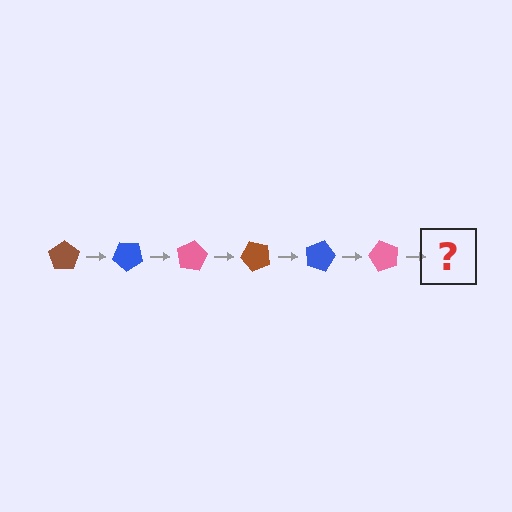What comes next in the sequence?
The next element should be a brown pentagon, rotated 240 degrees from the start.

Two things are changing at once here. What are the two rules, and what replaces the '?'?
The two rules are that it rotates 40 degrees each step and the color cycles through brown, blue, and pink. The '?' should be a brown pentagon, rotated 240 degrees from the start.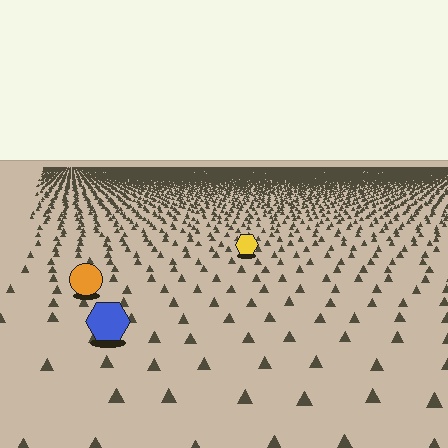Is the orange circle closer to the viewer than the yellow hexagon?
Yes. The orange circle is closer — you can tell from the texture gradient: the ground texture is coarser near it.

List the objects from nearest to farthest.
From nearest to farthest: the blue hexagon, the orange circle, the yellow hexagon.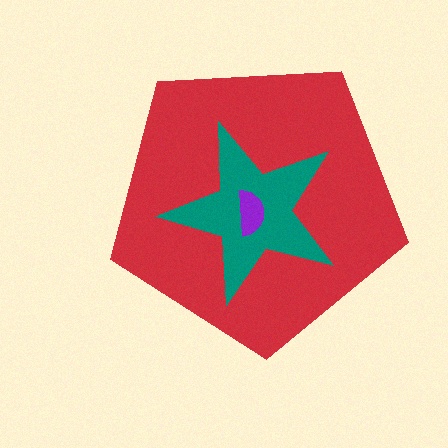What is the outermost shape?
The red pentagon.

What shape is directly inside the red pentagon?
The teal star.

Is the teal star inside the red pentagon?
Yes.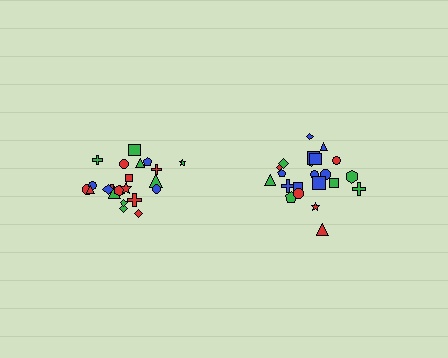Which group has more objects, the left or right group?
The right group.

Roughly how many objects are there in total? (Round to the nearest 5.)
Roughly 45 objects in total.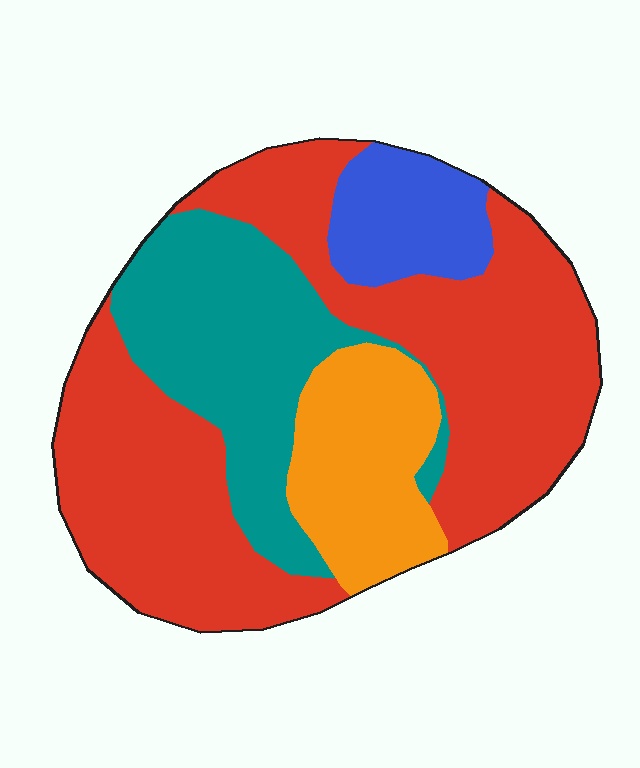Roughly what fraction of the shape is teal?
Teal takes up about one quarter (1/4) of the shape.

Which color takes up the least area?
Blue, at roughly 10%.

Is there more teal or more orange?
Teal.